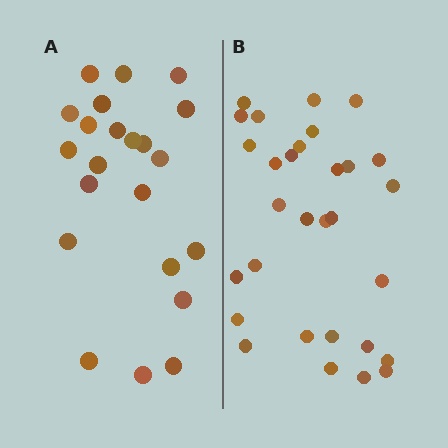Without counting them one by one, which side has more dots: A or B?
Region B (the right region) has more dots.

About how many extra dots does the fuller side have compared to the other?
Region B has roughly 8 or so more dots than region A.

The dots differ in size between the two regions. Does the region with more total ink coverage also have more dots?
No. Region A has more total ink coverage because its dots are larger, but region B actually contains more individual dots. Total area can be misleading — the number of items is what matters here.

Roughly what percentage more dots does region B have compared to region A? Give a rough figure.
About 35% more.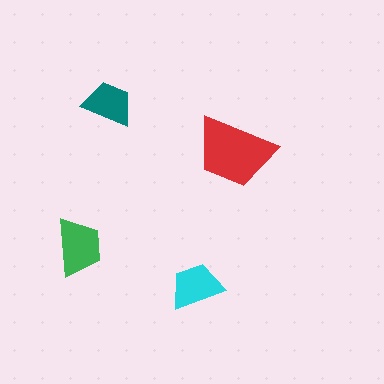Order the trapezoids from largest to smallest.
the red one, the green one, the cyan one, the teal one.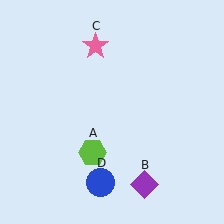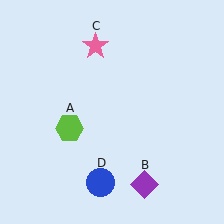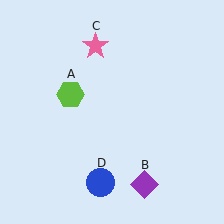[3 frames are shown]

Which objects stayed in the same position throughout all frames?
Purple diamond (object B) and pink star (object C) and blue circle (object D) remained stationary.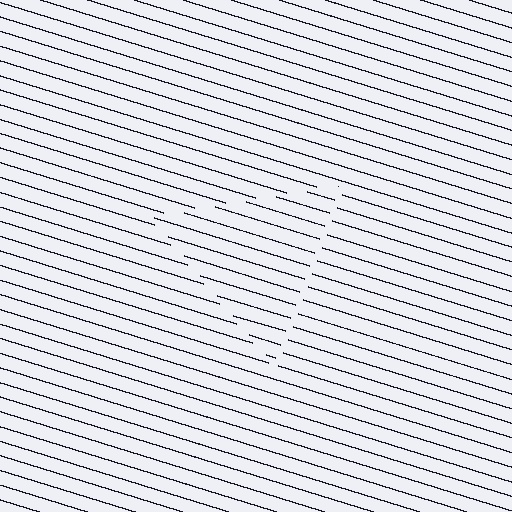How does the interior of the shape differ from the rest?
The interior of the shape contains the same grating, shifted by half a period — the contour is defined by the phase discontinuity where line-ends from the inner and outer gratings abut.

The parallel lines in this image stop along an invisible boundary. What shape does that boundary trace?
An illusory triangle. The interior of the shape contains the same grating, shifted by half a period — the contour is defined by the phase discontinuity where line-ends from the inner and outer gratings abut.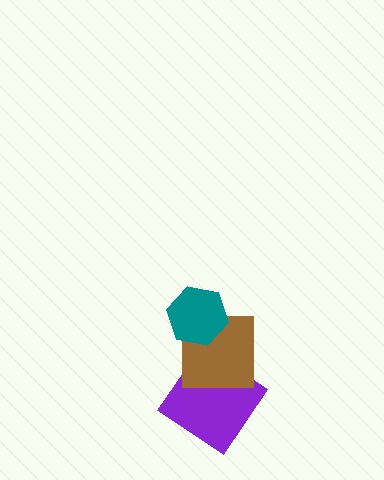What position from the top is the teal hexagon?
The teal hexagon is 1st from the top.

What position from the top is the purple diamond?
The purple diamond is 3rd from the top.